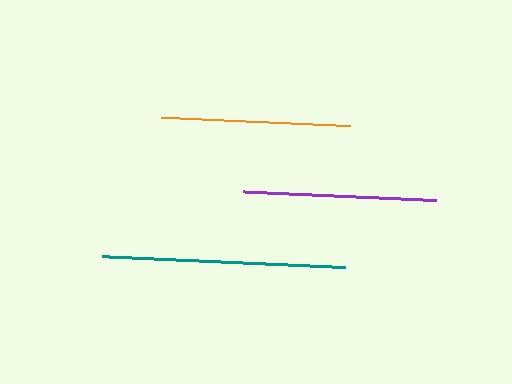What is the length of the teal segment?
The teal segment is approximately 243 pixels long.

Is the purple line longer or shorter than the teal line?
The teal line is longer than the purple line.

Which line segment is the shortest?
The orange line is the shortest at approximately 189 pixels.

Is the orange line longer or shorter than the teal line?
The teal line is longer than the orange line.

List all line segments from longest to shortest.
From longest to shortest: teal, purple, orange.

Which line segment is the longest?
The teal line is the longest at approximately 243 pixels.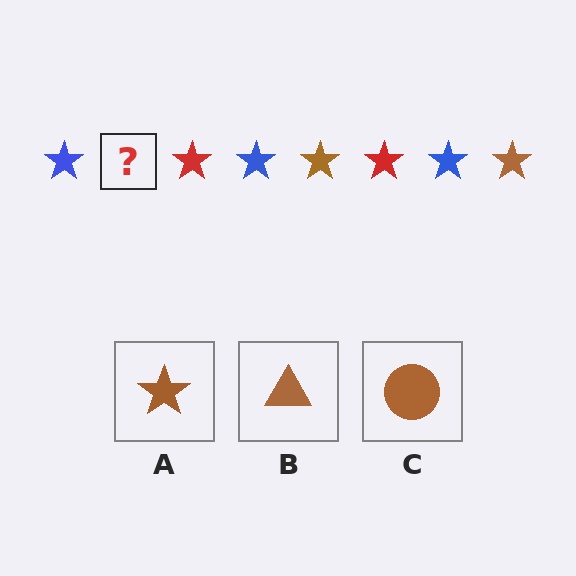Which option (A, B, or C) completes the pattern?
A.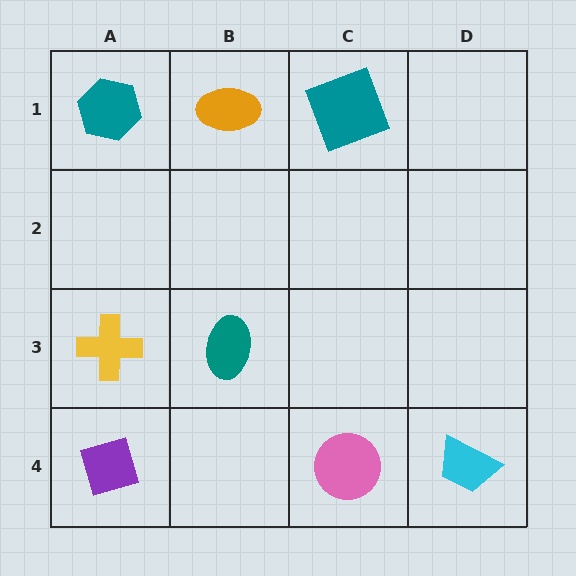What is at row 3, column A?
A yellow cross.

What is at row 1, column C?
A teal square.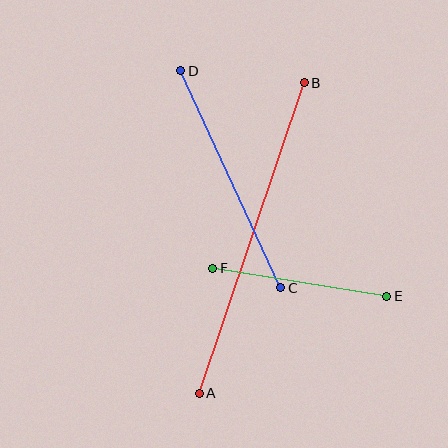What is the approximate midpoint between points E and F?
The midpoint is at approximately (300, 282) pixels.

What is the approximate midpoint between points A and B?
The midpoint is at approximately (252, 238) pixels.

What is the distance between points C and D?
The distance is approximately 239 pixels.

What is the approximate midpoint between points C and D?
The midpoint is at approximately (231, 179) pixels.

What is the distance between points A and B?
The distance is approximately 328 pixels.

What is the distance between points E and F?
The distance is approximately 176 pixels.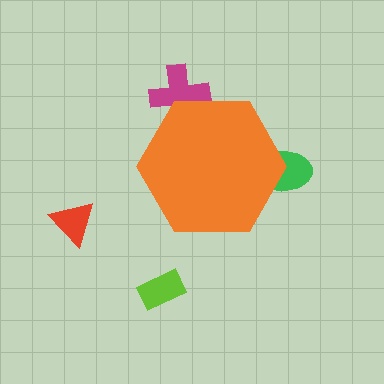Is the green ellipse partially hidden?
Yes, the green ellipse is partially hidden behind the orange hexagon.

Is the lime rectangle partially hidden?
No, the lime rectangle is fully visible.